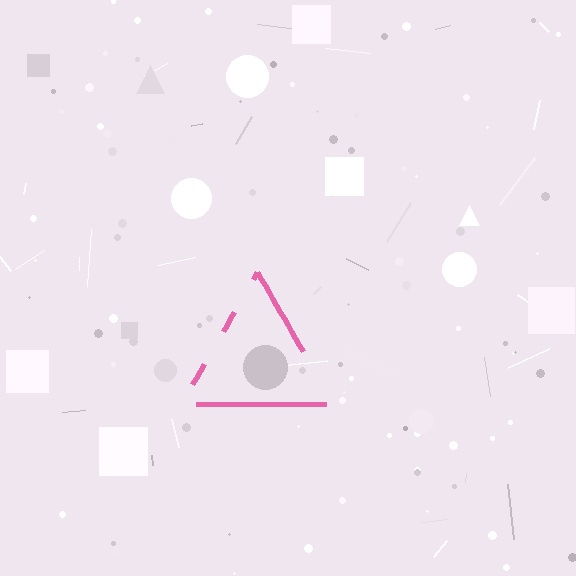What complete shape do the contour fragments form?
The contour fragments form a triangle.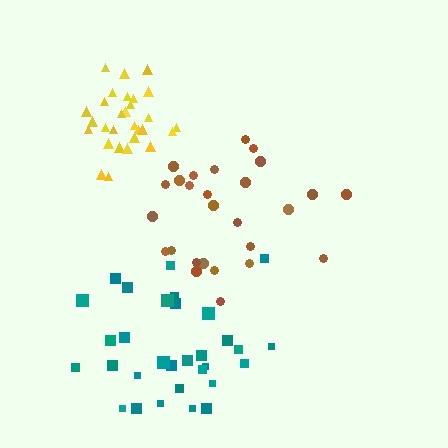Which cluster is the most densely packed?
Yellow.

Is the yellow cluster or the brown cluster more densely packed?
Yellow.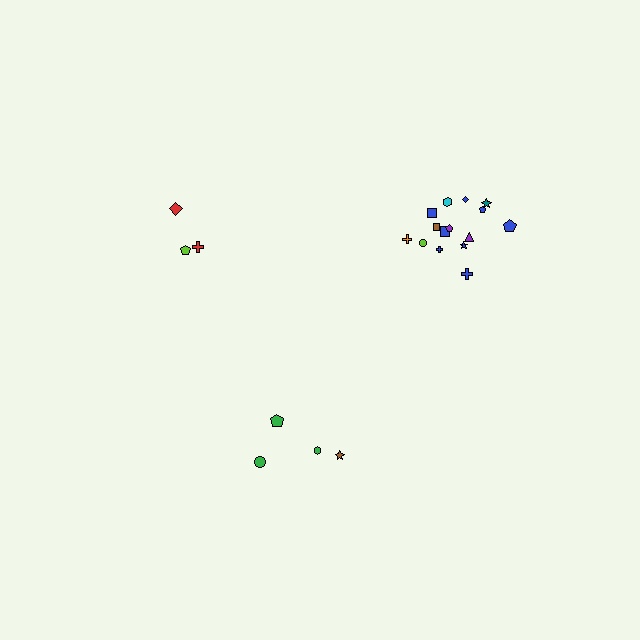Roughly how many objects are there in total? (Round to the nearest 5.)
Roughly 20 objects in total.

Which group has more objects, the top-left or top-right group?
The top-right group.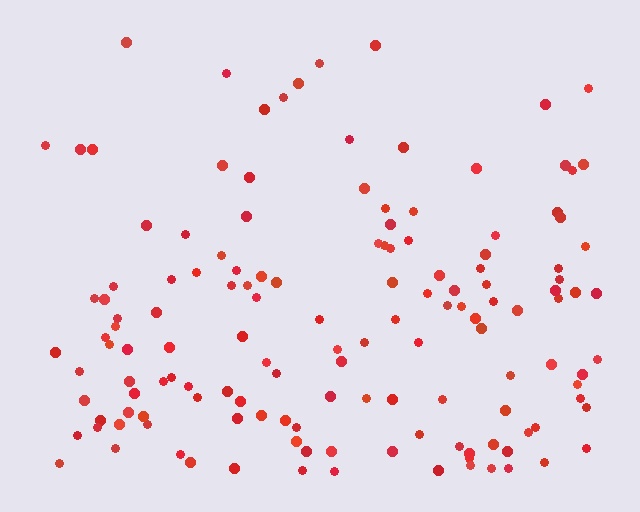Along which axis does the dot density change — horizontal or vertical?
Vertical.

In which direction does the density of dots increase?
From top to bottom, with the bottom side densest.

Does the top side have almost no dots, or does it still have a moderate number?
Still a moderate number, just noticeably fewer than the bottom.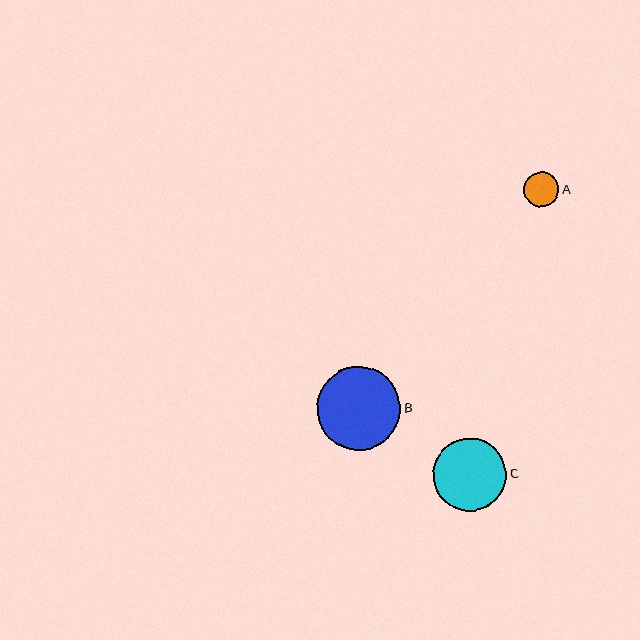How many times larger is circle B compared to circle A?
Circle B is approximately 2.4 times the size of circle A.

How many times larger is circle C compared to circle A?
Circle C is approximately 2.1 times the size of circle A.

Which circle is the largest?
Circle B is the largest with a size of approximately 83 pixels.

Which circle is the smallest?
Circle A is the smallest with a size of approximately 35 pixels.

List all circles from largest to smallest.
From largest to smallest: B, C, A.